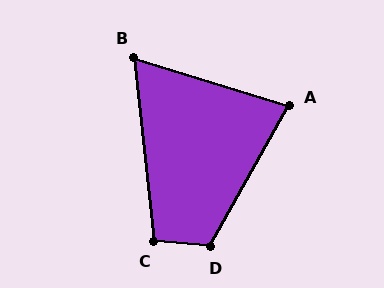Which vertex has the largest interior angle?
D, at approximately 113 degrees.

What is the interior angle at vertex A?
Approximately 78 degrees (acute).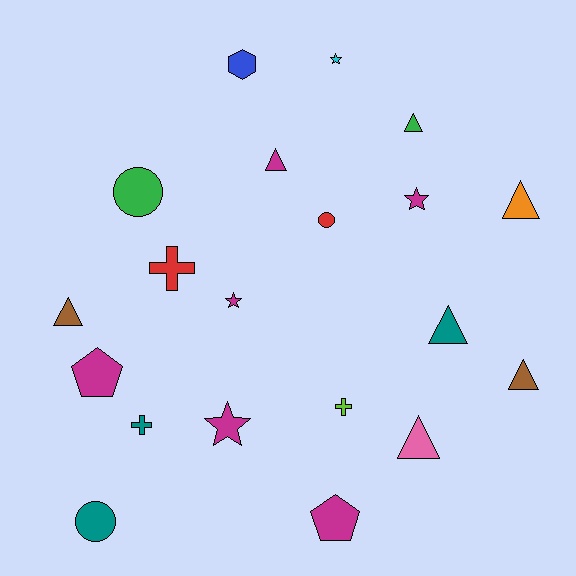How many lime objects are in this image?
There is 1 lime object.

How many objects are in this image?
There are 20 objects.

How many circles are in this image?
There are 3 circles.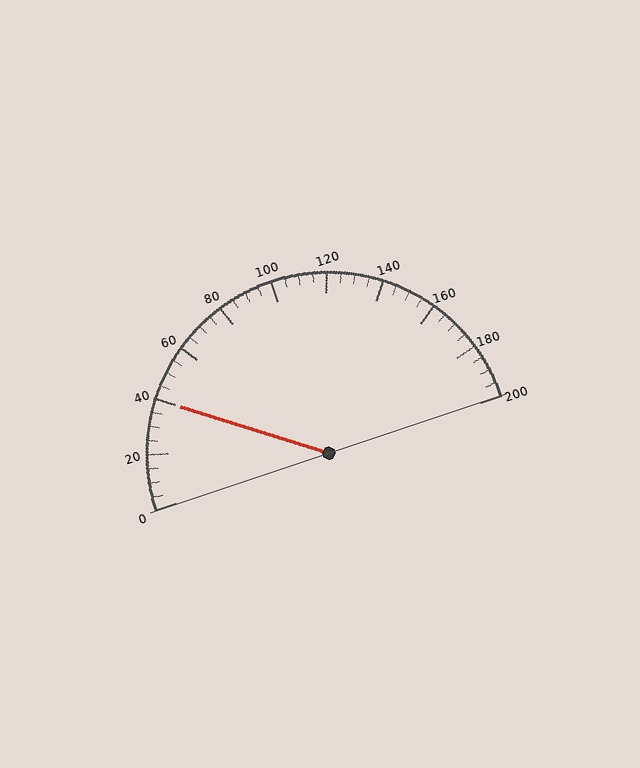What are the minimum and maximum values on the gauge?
The gauge ranges from 0 to 200.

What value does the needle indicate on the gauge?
The needle indicates approximately 40.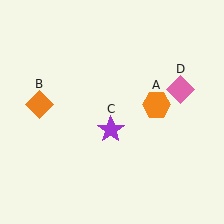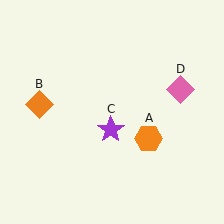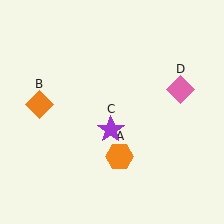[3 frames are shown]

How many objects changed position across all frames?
1 object changed position: orange hexagon (object A).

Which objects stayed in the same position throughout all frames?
Orange diamond (object B) and purple star (object C) and pink diamond (object D) remained stationary.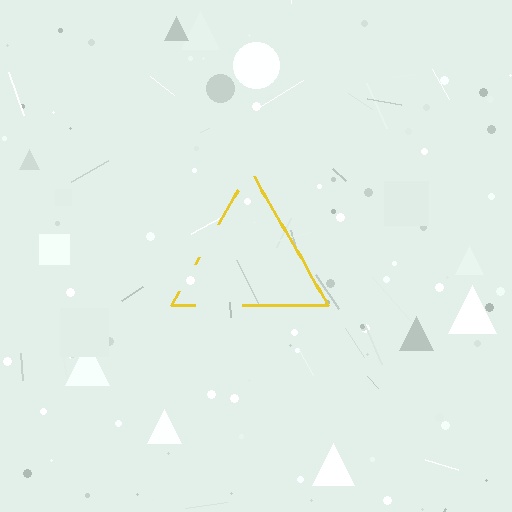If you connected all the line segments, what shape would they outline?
They would outline a triangle.